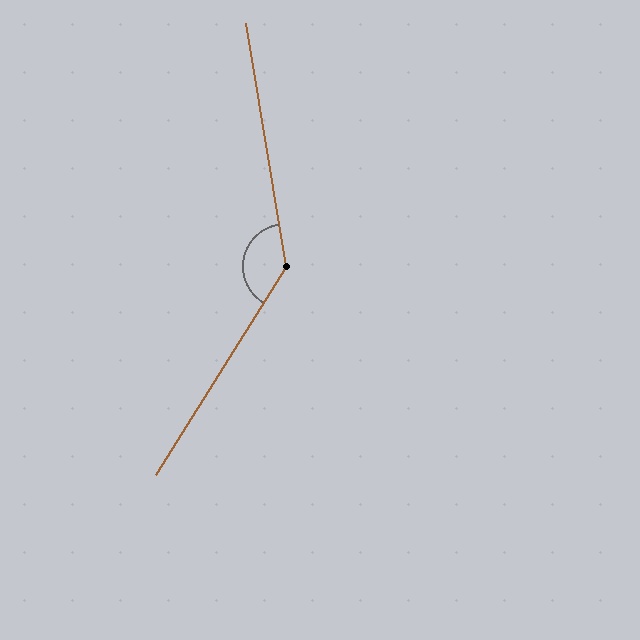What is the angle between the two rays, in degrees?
Approximately 139 degrees.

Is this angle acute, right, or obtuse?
It is obtuse.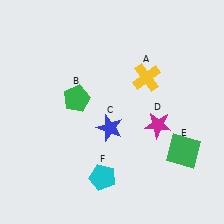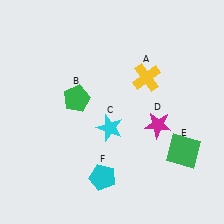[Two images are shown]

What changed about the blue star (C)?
In Image 1, C is blue. In Image 2, it changed to cyan.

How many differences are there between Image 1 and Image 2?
There is 1 difference between the two images.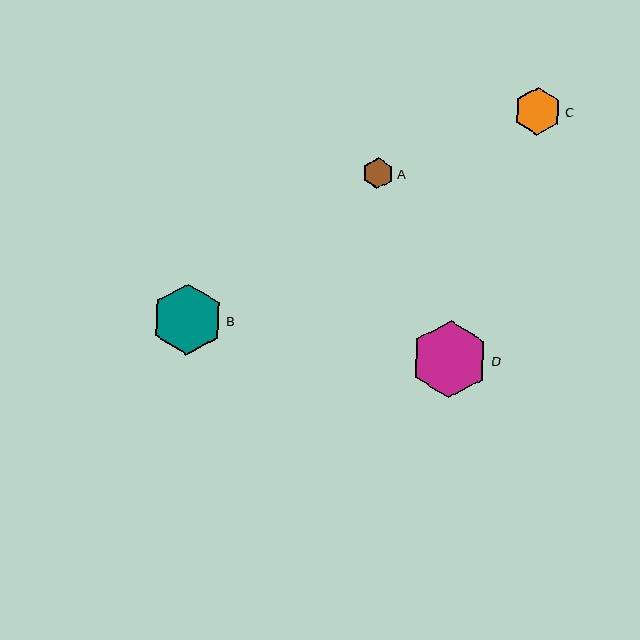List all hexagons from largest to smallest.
From largest to smallest: D, B, C, A.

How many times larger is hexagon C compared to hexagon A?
Hexagon C is approximately 1.5 times the size of hexagon A.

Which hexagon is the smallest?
Hexagon A is the smallest with a size of approximately 31 pixels.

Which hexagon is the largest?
Hexagon D is the largest with a size of approximately 77 pixels.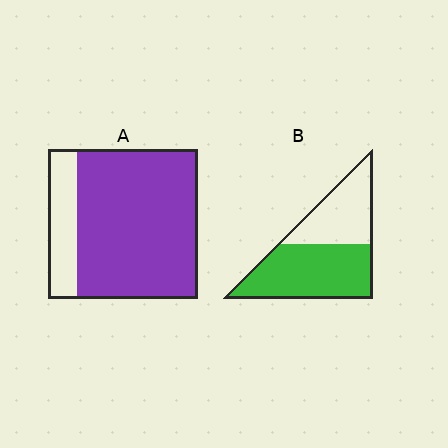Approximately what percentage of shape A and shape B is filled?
A is approximately 80% and B is approximately 60%.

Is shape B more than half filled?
Yes.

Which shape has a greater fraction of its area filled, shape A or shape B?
Shape A.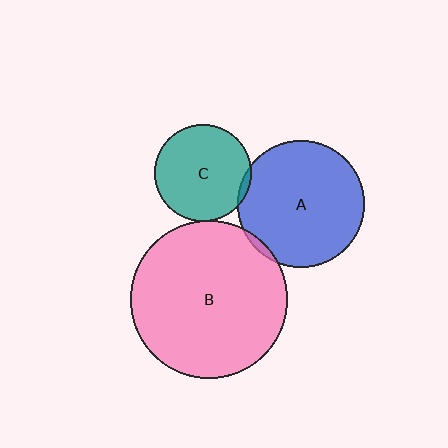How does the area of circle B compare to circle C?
Approximately 2.6 times.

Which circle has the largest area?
Circle B (pink).